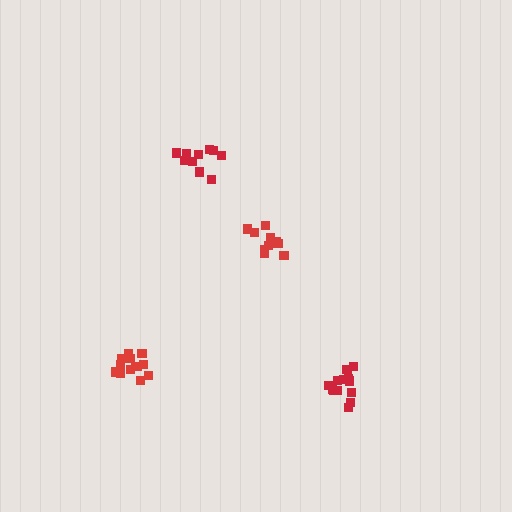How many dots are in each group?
Group 1: 13 dots, Group 2: 13 dots, Group 3: 10 dots, Group 4: 10 dots (46 total).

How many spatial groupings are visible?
There are 4 spatial groupings.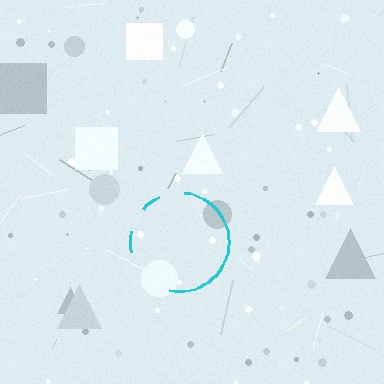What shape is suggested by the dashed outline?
The dashed outline suggests a circle.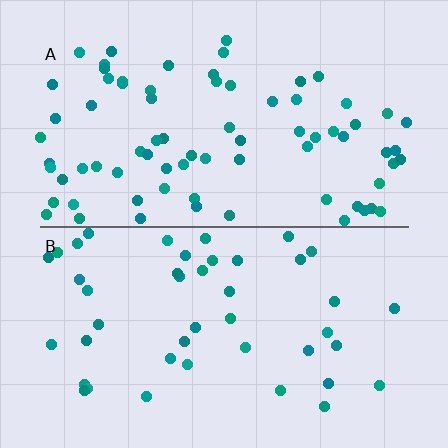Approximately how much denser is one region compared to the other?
Approximately 1.7× — region A over region B.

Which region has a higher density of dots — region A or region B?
A (the top).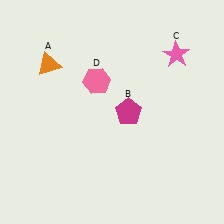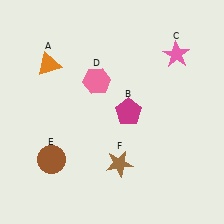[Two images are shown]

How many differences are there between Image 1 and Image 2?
There are 2 differences between the two images.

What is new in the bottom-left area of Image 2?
A brown circle (E) was added in the bottom-left area of Image 2.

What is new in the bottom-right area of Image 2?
A brown star (F) was added in the bottom-right area of Image 2.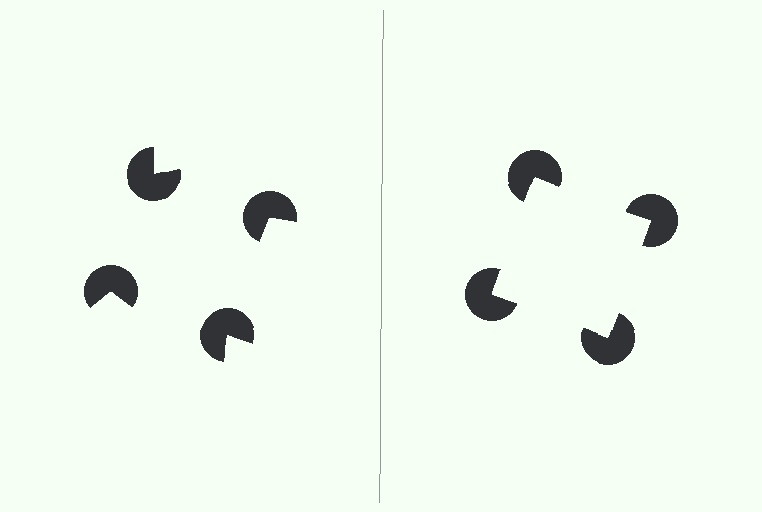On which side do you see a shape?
An illusory square appears on the right side. On the left side the wedge cuts are rotated, so no coherent shape forms.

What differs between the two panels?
The pac-man discs are positioned identically on both sides; only the wedge orientations differ. On the right they align to a square; on the left they are misaligned.